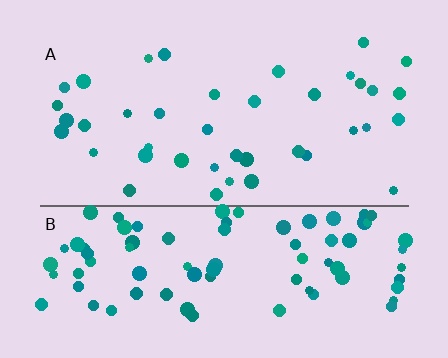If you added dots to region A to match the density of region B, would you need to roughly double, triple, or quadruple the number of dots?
Approximately double.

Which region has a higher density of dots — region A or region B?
B (the bottom).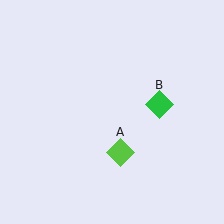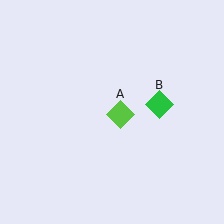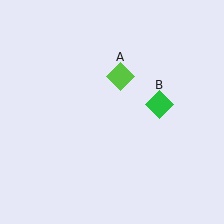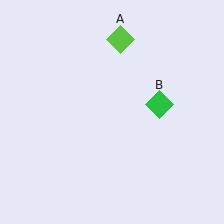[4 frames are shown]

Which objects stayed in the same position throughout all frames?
Green diamond (object B) remained stationary.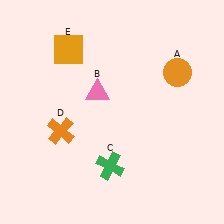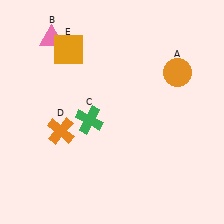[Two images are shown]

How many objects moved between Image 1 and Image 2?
2 objects moved between the two images.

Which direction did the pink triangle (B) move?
The pink triangle (B) moved up.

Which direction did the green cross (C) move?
The green cross (C) moved up.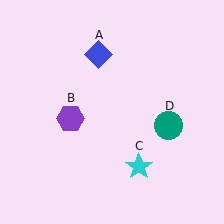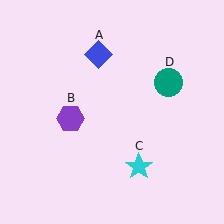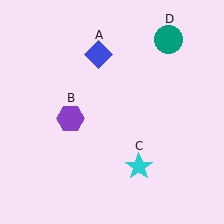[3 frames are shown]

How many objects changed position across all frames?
1 object changed position: teal circle (object D).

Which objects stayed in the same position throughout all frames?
Blue diamond (object A) and purple hexagon (object B) and cyan star (object C) remained stationary.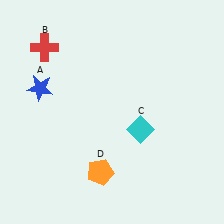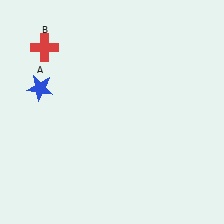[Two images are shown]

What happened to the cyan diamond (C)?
The cyan diamond (C) was removed in Image 2. It was in the bottom-right area of Image 1.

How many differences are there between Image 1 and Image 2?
There are 2 differences between the two images.